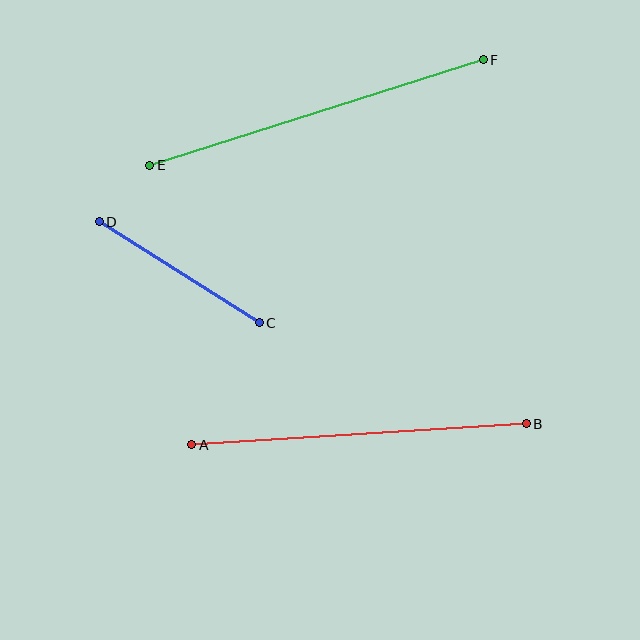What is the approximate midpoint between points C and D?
The midpoint is at approximately (179, 272) pixels.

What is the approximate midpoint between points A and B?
The midpoint is at approximately (359, 434) pixels.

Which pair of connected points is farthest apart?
Points E and F are farthest apart.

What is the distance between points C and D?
The distance is approximately 189 pixels.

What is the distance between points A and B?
The distance is approximately 335 pixels.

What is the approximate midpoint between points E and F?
The midpoint is at approximately (316, 112) pixels.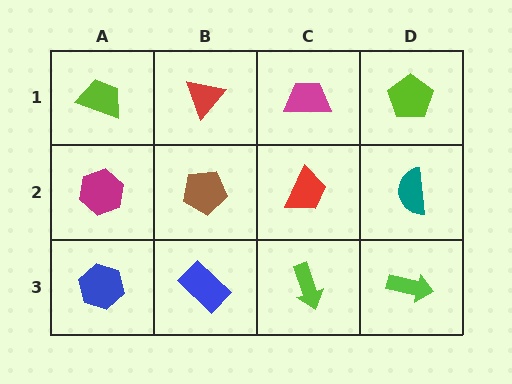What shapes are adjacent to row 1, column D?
A teal semicircle (row 2, column D), a magenta trapezoid (row 1, column C).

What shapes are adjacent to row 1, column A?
A magenta hexagon (row 2, column A), a red triangle (row 1, column B).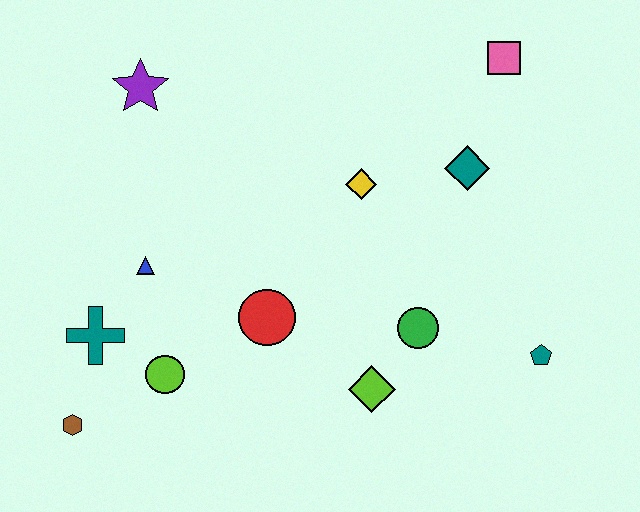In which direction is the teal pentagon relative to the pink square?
The teal pentagon is below the pink square.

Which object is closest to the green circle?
The lime diamond is closest to the green circle.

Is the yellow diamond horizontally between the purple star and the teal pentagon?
Yes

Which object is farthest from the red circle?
The pink square is farthest from the red circle.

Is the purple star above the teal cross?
Yes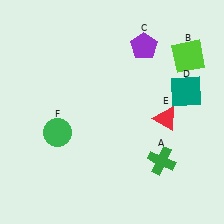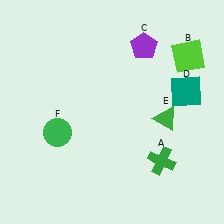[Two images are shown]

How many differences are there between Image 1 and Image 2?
There is 1 difference between the two images.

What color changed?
The triangle (E) changed from red in Image 1 to green in Image 2.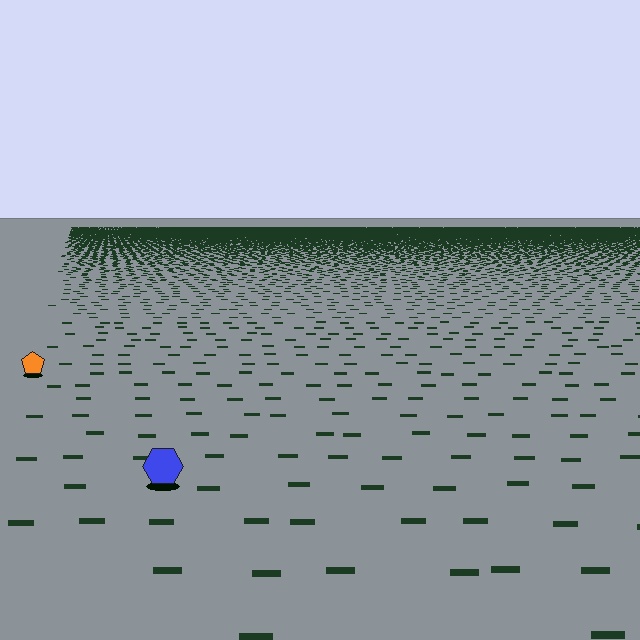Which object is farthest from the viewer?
The orange pentagon is farthest from the viewer. It appears smaller and the ground texture around it is denser.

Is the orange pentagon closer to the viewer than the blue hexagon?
No. The blue hexagon is closer — you can tell from the texture gradient: the ground texture is coarser near it.